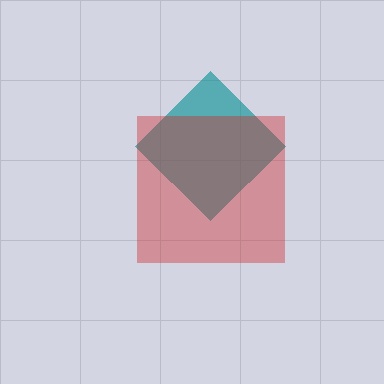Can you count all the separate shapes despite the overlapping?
Yes, there are 2 separate shapes.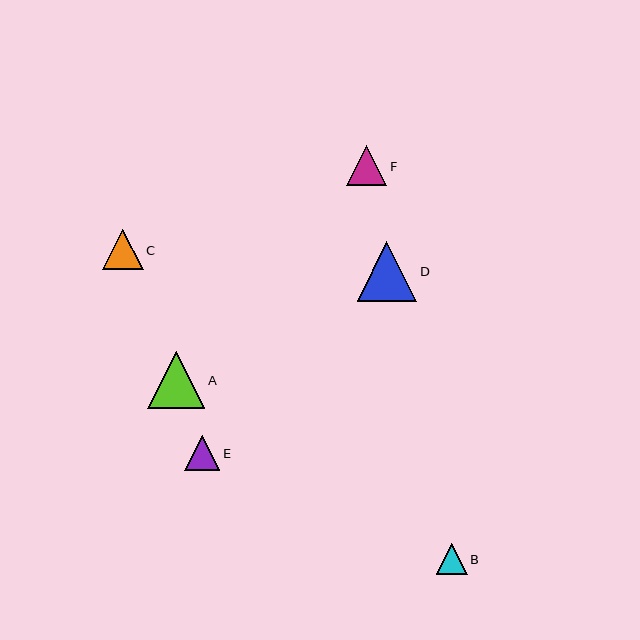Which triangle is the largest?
Triangle D is the largest with a size of approximately 60 pixels.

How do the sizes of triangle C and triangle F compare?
Triangle C and triangle F are approximately the same size.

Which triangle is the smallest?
Triangle B is the smallest with a size of approximately 31 pixels.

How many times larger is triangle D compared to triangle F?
Triangle D is approximately 1.5 times the size of triangle F.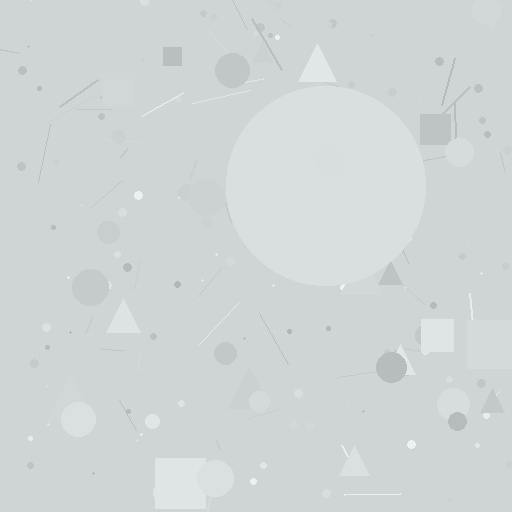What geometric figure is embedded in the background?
A circle is embedded in the background.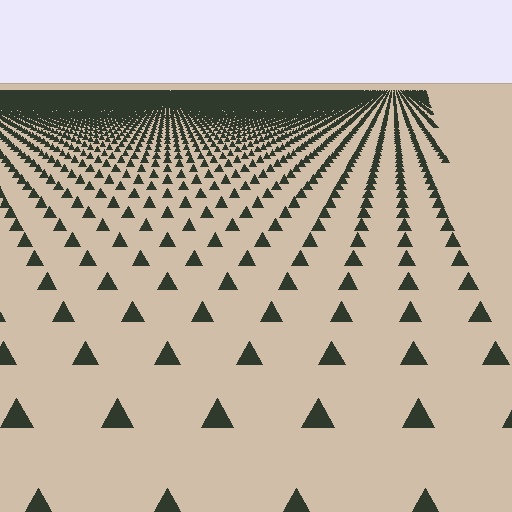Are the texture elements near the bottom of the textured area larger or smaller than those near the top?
Larger. Near the bottom, elements are closer to the viewer and appear at a bigger on-screen size.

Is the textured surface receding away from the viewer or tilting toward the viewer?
The surface is receding away from the viewer. Texture elements get smaller and denser toward the top.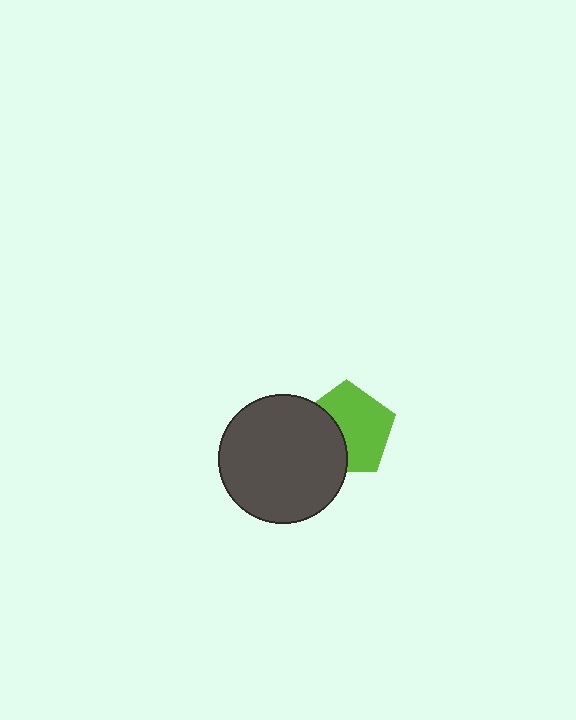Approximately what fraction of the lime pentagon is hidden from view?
Roughly 36% of the lime pentagon is hidden behind the dark gray circle.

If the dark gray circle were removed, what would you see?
You would see the complete lime pentagon.